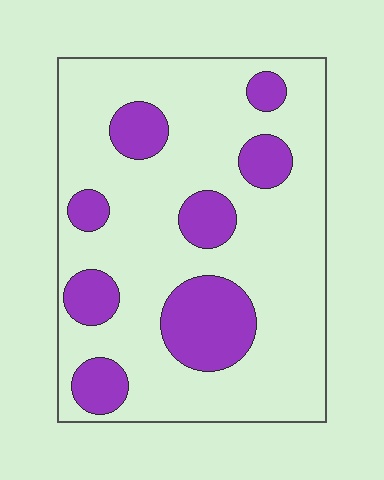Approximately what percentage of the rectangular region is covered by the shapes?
Approximately 25%.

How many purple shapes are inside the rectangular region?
8.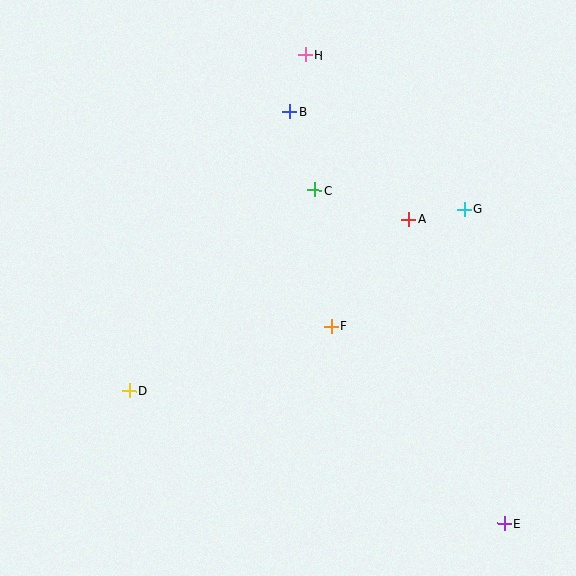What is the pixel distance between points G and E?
The distance between G and E is 317 pixels.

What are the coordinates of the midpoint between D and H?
The midpoint between D and H is at (217, 223).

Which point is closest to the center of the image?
Point F at (332, 326) is closest to the center.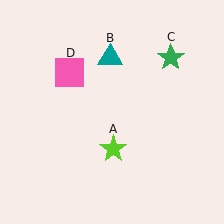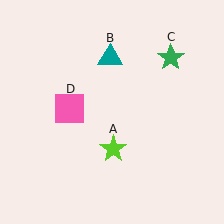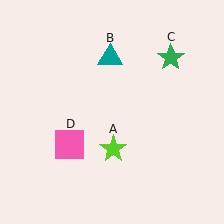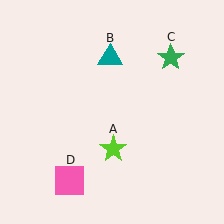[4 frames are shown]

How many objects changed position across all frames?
1 object changed position: pink square (object D).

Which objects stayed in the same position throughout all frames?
Lime star (object A) and teal triangle (object B) and green star (object C) remained stationary.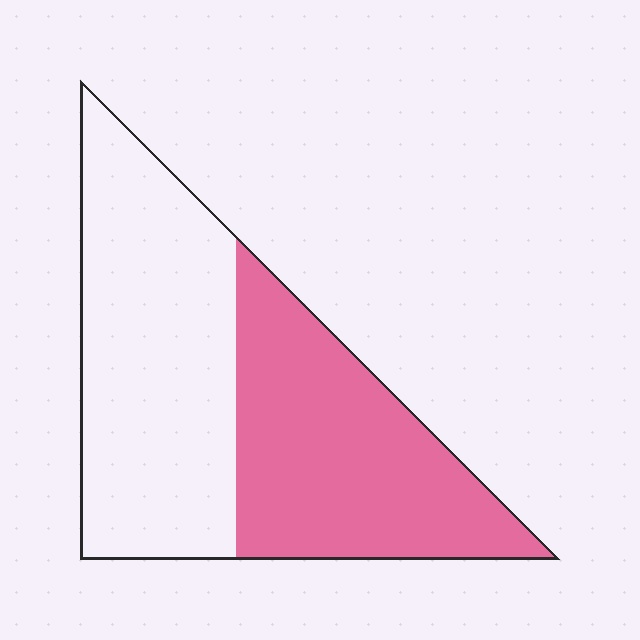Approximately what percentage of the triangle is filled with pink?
Approximately 45%.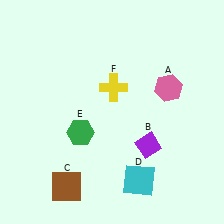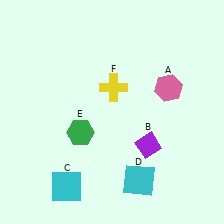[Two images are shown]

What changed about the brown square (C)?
In Image 1, C is brown. In Image 2, it changed to cyan.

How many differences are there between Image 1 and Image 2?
There is 1 difference between the two images.